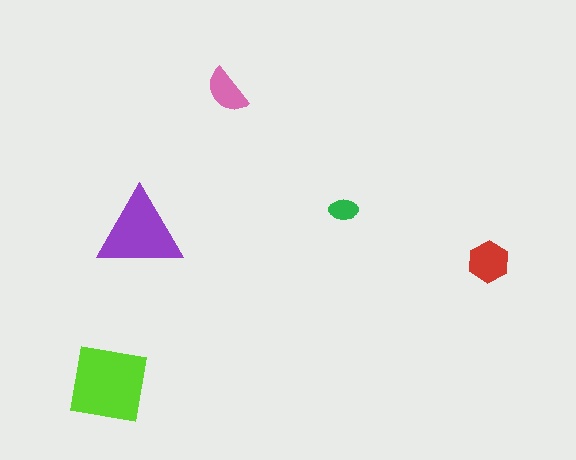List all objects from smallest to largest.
The green ellipse, the pink semicircle, the red hexagon, the purple triangle, the lime square.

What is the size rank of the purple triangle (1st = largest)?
2nd.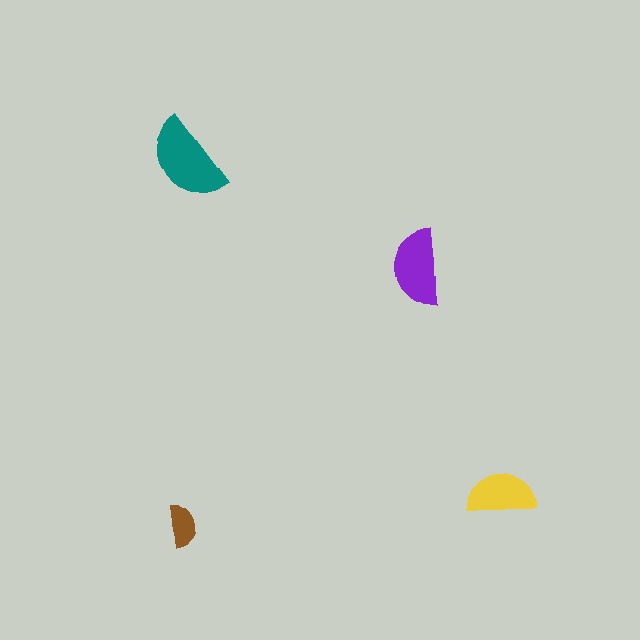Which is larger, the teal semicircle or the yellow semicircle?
The teal one.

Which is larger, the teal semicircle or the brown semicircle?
The teal one.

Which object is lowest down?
The brown semicircle is bottommost.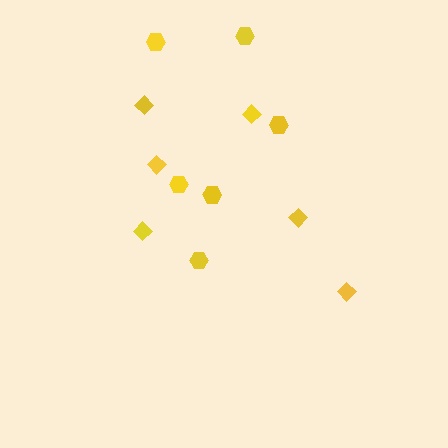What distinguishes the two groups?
There are 2 groups: one group of diamonds (6) and one group of hexagons (6).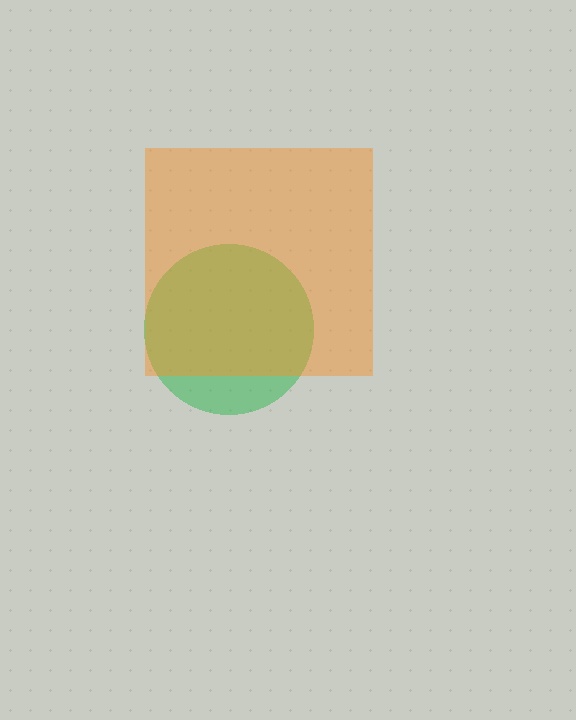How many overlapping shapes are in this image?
There are 2 overlapping shapes in the image.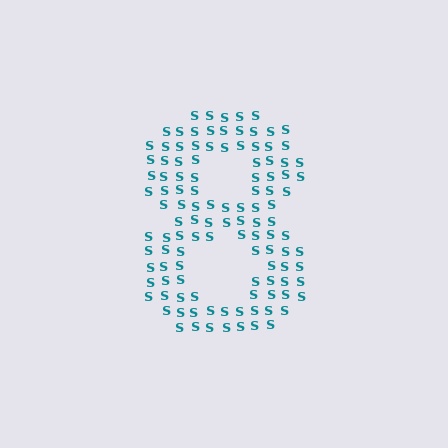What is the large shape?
The large shape is the digit 8.